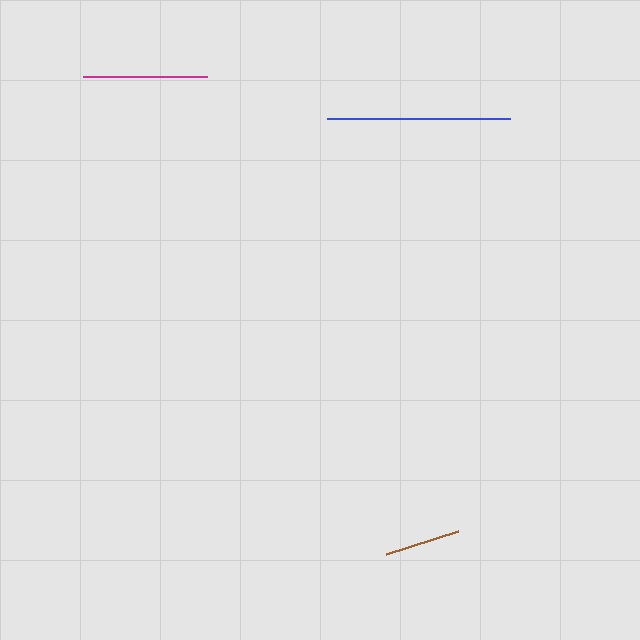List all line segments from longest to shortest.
From longest to shortest: blue, magenta, brown.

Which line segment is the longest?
The blue line is the longest at approximately 183 pixels.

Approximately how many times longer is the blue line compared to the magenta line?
The blue line is approximately 1.5 times the length of the magenta line.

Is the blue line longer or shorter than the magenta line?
The blue line is longer than the magenta line.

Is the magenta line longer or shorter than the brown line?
The magenta line is longer than the brown line.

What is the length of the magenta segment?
The magenta segment is approximately 124 pixels long.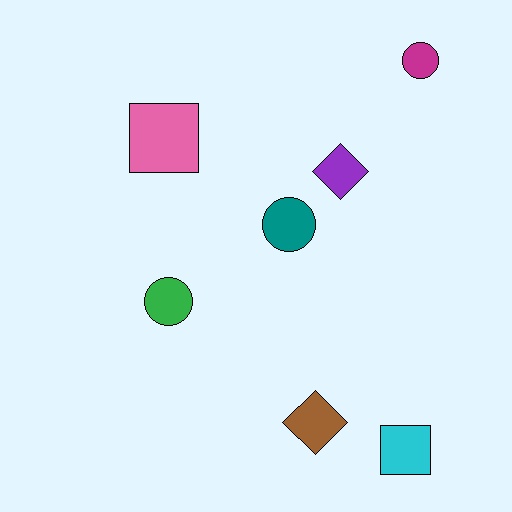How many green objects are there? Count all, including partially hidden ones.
There is 1 green object.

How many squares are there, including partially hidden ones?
There are 2 squares.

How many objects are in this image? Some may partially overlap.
There are 7 objects.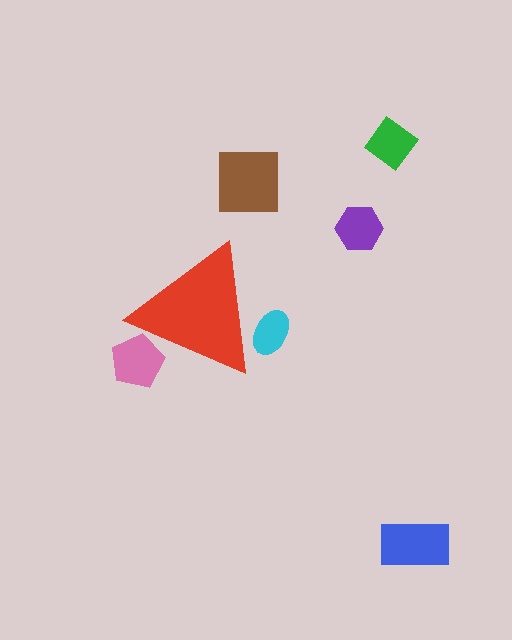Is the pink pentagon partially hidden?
Yes, the pink pentagon is partially hidden behind the red triangle.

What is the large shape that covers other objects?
A red triangle.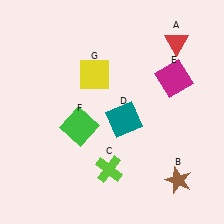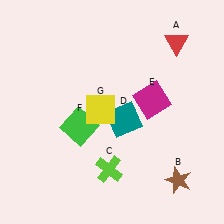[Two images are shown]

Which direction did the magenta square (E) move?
The magenta square (E) moved left.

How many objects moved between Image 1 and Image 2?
2 objects moved between the two images.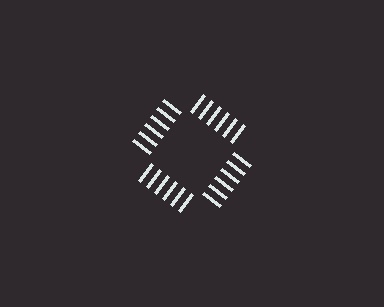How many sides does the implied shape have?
4 sides — the line-ends trace a square.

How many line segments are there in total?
24 — 6 along each of the 4 edges.